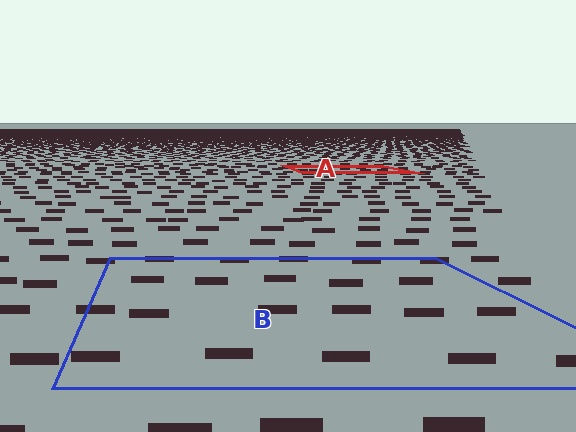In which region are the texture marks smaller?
The texture marks are smaller in region A, because it is farther away.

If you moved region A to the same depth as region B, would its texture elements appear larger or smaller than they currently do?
They would appear larger. At a closer depth, the same texture elements are projected at a bigger on-screen size.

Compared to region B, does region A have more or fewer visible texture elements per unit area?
Region A has more texture elements per unit area — they are packed more densely because it is farther away.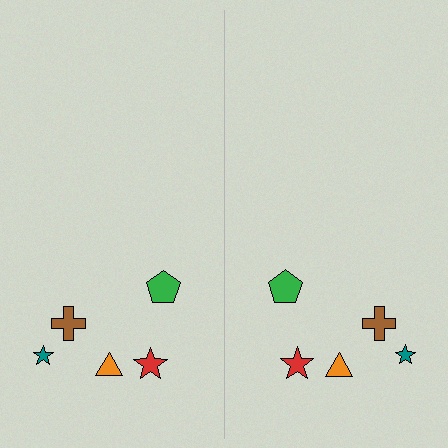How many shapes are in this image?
There are 10 shapes in this image.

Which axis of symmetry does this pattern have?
The pattern has a vertical axis of symmetry running through the center of the image.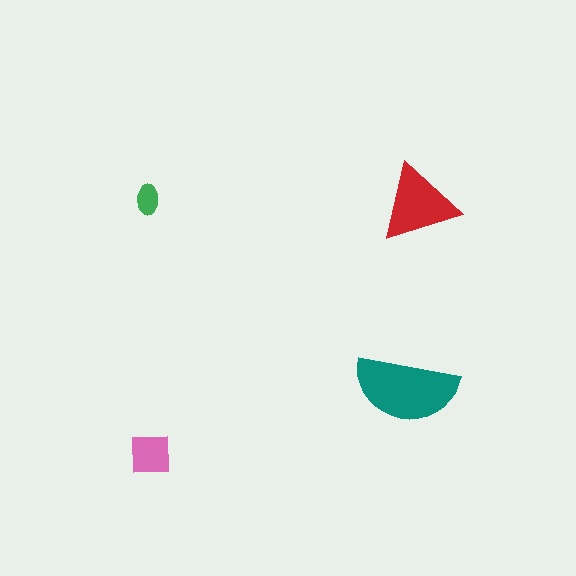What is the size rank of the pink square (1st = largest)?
3rd.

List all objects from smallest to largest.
The green ellipse, the pink square, the red triangle, the teal semicircle.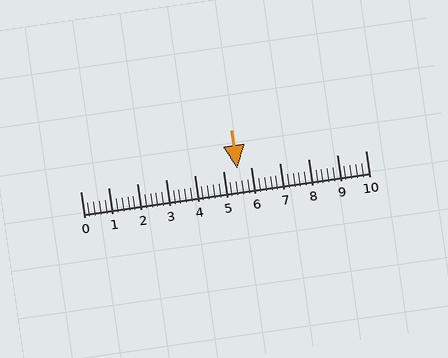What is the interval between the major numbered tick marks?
The major tick marks are spaced 1 units apart.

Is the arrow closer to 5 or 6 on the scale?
The arrow is closer to 6.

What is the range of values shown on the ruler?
The ruler shows values from 0 to 10.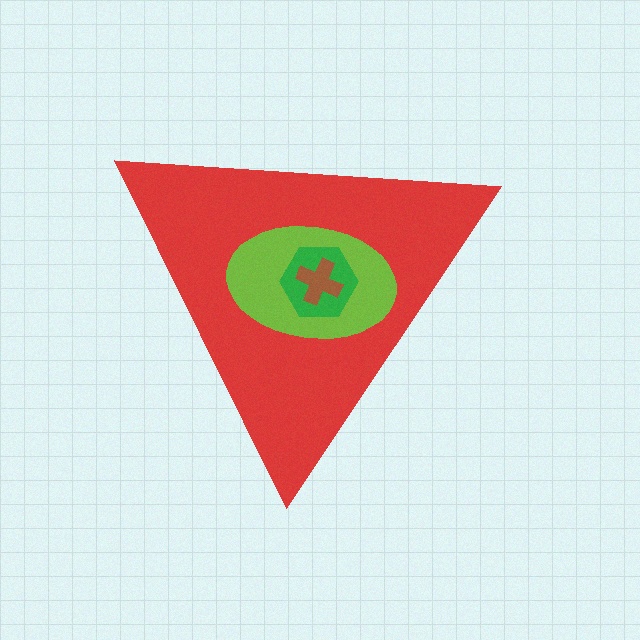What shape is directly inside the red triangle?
The lime ellipse.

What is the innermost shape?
The brown cross.